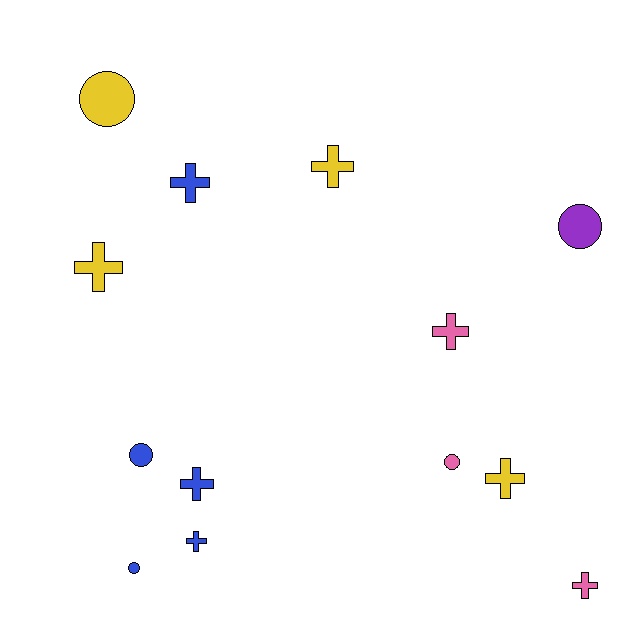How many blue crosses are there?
There are 3 blue crosses.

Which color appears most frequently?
Blue, with 5 objects.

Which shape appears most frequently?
Cross, with 8 objects.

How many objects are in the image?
There are 13 objects.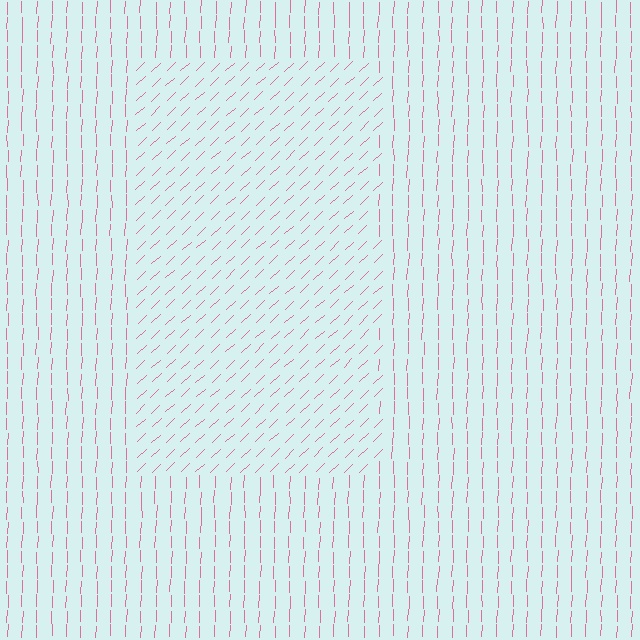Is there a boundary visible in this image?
Yes, there is a texture boundary formed by a change in line orientation.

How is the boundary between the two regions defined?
The boundary is defined purely by a change in line orientation (approximately 45 degrees difference). All lines are the same color and thickness.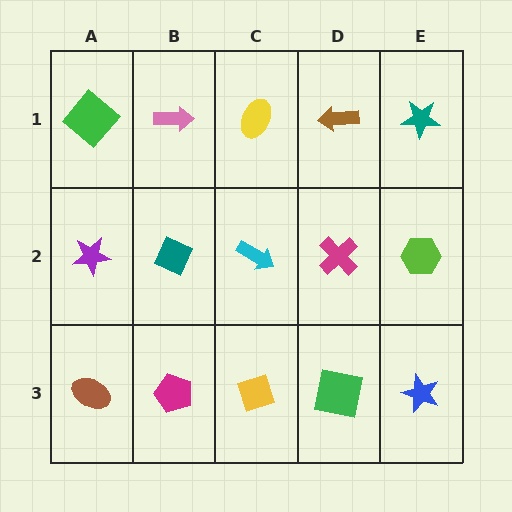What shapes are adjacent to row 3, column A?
A purple star (row 2, column A), a magenta pentagon (row 3, column B).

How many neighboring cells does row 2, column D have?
4.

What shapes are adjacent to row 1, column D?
A magenta cross (row 2, column D), a yellow ellipse (row 1, column C), a teal star (row 1, column E).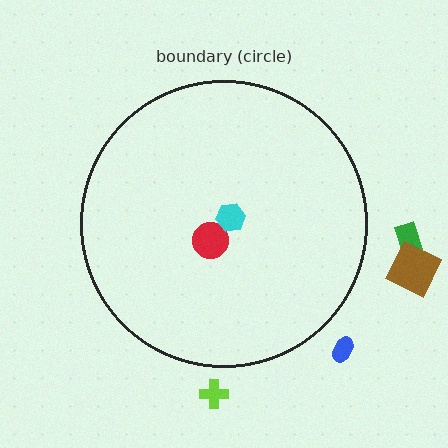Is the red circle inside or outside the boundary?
Inside.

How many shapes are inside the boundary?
2 inside, 4 outside.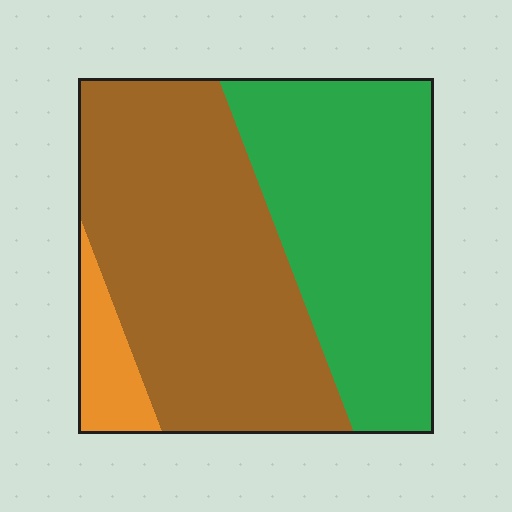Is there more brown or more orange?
Brown.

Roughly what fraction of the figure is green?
Green covers roughly 40% of the figure.